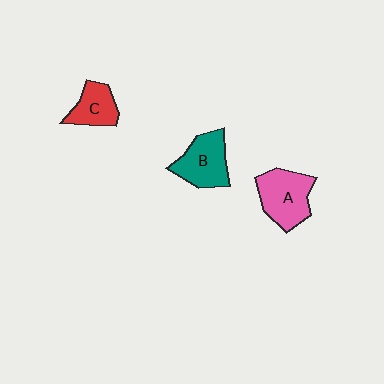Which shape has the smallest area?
Shape C (red).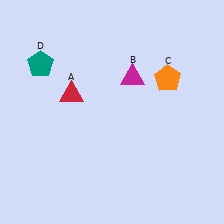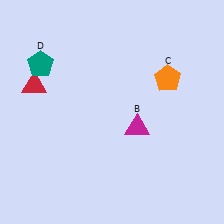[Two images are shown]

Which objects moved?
The objects that moved are: the red triangle (A), the magenta triangle (B).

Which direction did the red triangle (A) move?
The red triangle (A) moved left.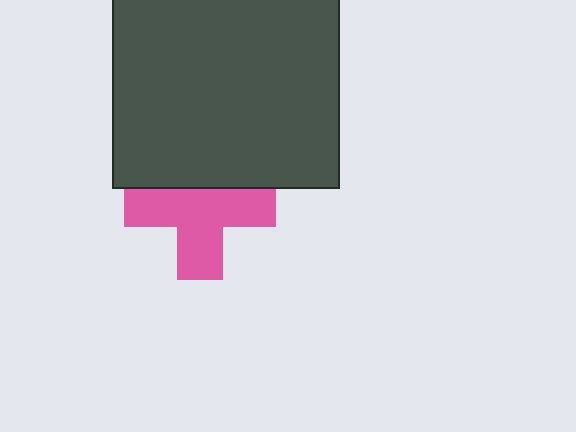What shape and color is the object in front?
The object in front is a dark gray square.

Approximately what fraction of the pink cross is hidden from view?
Roughly 31% of the pink cross is hidden behind the dark gray square.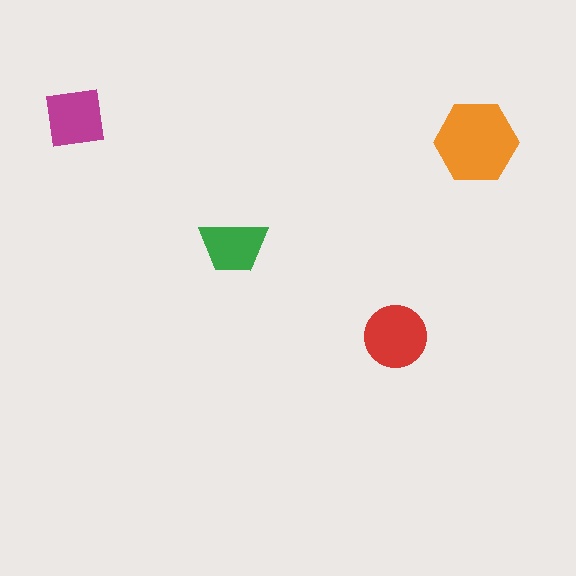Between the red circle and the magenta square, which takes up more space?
The red circle.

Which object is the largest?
The orange hexagon.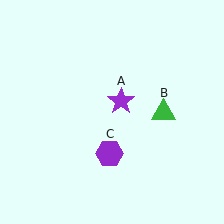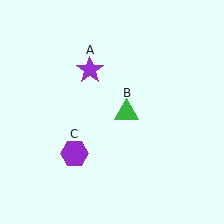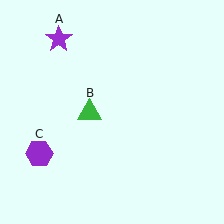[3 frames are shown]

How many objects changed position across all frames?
3 objects changed position: purple star (object A), green triangle (object B), purple hexagon (object C).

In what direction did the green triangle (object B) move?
The green triangle (object B) moved left.